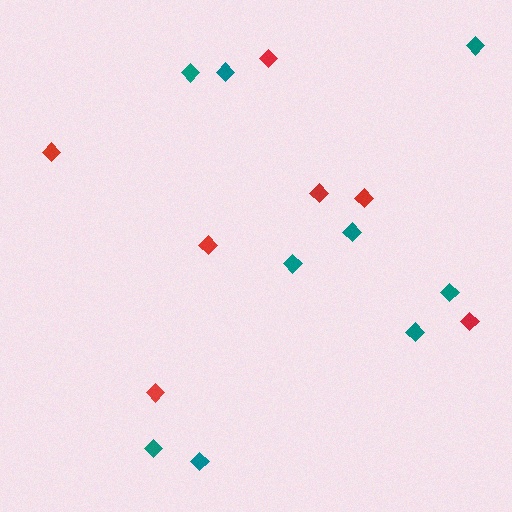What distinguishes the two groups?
There are 2 groups: one group of red diamonds (7) and one group of teal diamonds (9).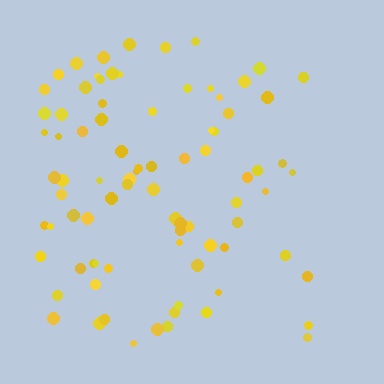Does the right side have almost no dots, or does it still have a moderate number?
Still a moderate number, just noticeably fewer than the left.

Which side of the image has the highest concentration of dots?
The left.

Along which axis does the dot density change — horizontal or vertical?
Horizontal.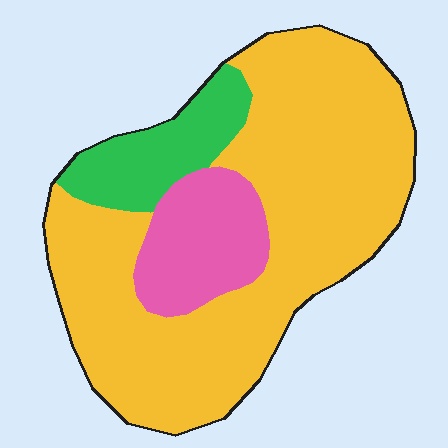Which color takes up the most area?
Yellow, at roughly 70%.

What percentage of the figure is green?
Green takes up about one eighth (1/8) of the figure.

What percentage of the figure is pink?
Pink covers 15% of the figure.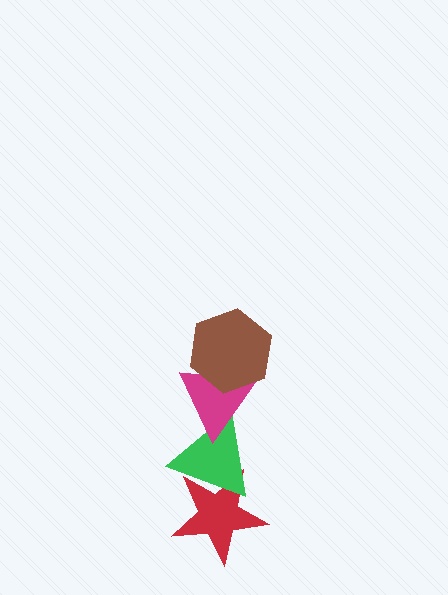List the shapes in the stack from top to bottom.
From top to bottom: the brown hexagon, the magenta triangle, the green triangle, the red star.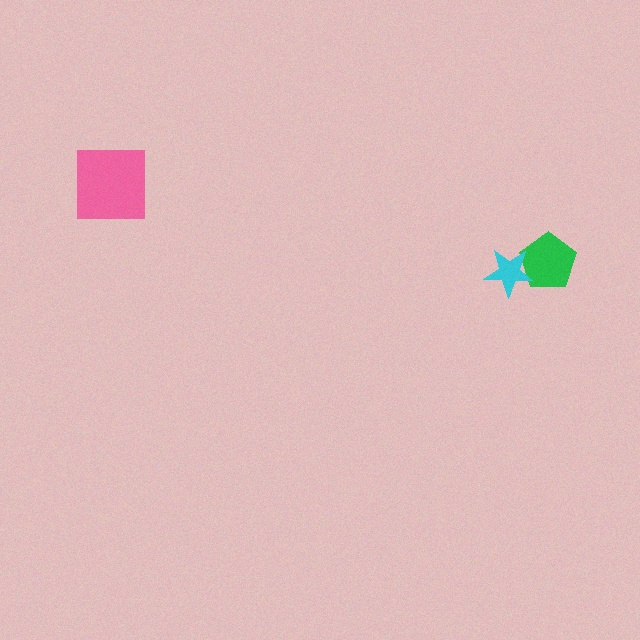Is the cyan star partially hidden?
No, no other shape covers it.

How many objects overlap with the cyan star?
1 object overlaps with the cyan star.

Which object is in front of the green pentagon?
The cyan star is in front of the green pentagon.